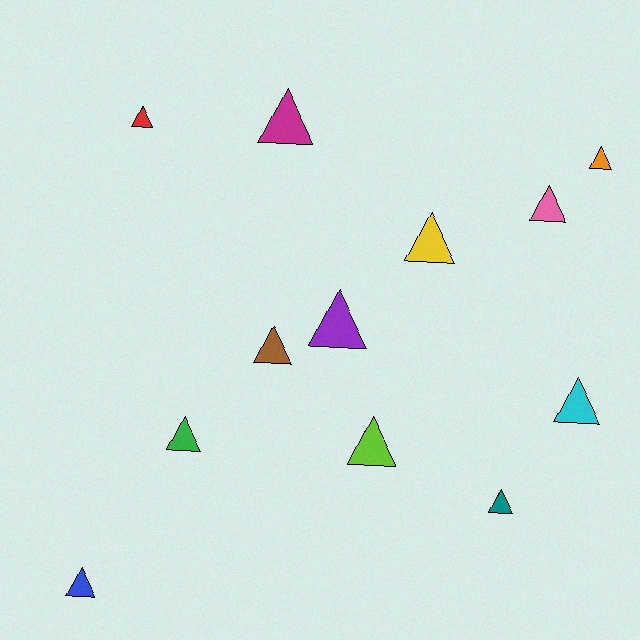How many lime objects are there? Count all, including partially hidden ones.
There is 1 lime object.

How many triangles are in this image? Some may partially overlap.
There are 12 triangles.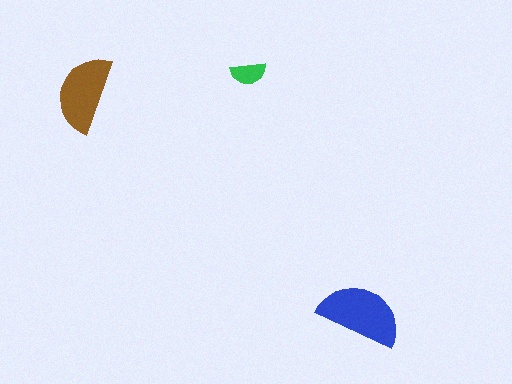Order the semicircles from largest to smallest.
the blue one, the brown one, the green one.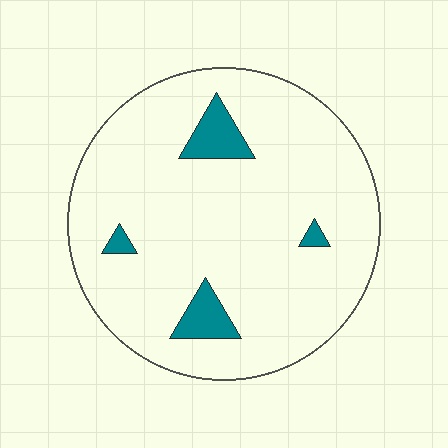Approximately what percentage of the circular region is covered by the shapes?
Approximately 10%.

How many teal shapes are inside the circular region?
4.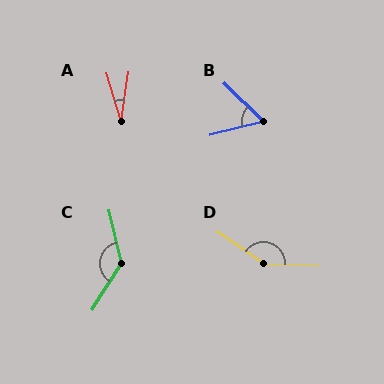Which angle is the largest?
D, at approximately 149 degrees.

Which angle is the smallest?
A, at approximately 25 degrees.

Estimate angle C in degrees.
Approximately 135 degrees.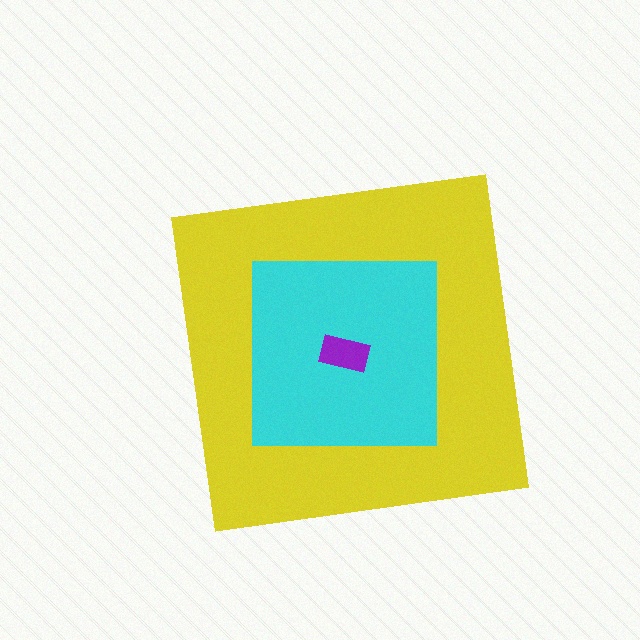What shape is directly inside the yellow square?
The cyan square.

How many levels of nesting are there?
3.